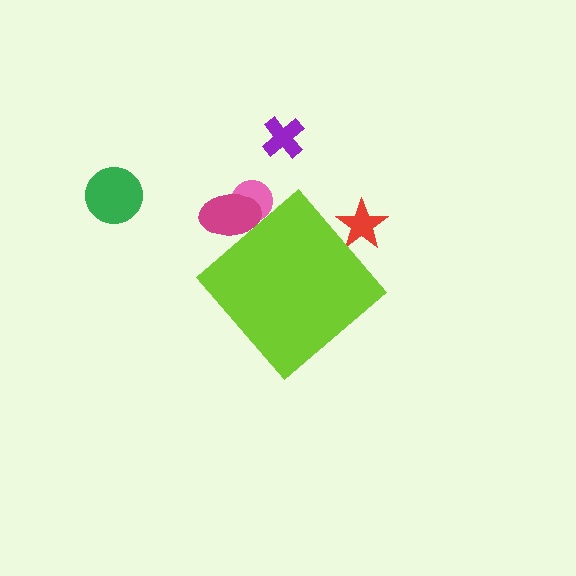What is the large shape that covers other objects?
A lime diamond.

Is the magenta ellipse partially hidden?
Yes, the magenta ellipse is partially hidden behind the lime diamond.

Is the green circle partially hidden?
No, the green circle is fully visible.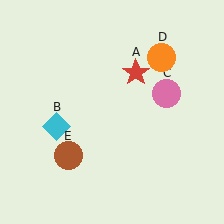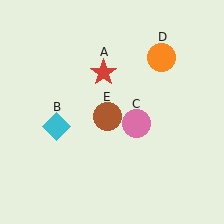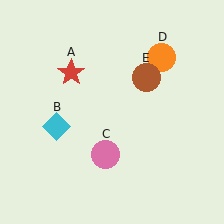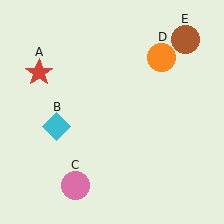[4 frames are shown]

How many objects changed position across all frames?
3 objects changed position: red star (object A), pink circle (object C), brown circle (object E).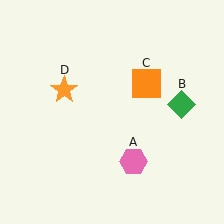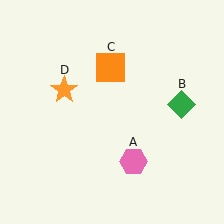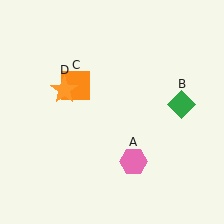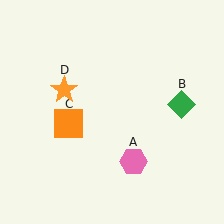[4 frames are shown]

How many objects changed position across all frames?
1 object changed position: orange square (object C).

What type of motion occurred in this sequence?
The orange square (object C) rotated counterclockwise around the center of the scene.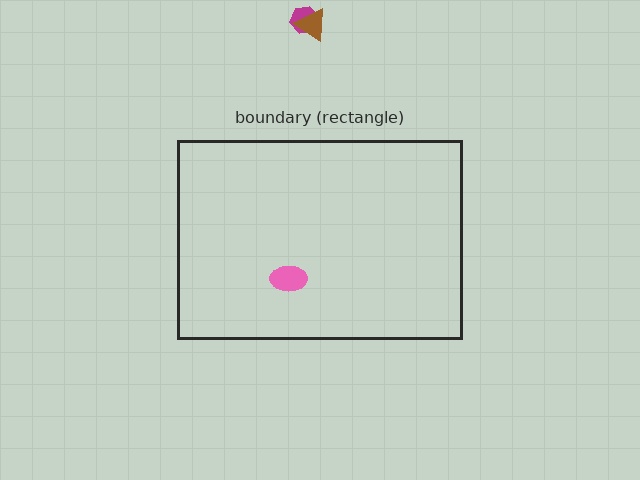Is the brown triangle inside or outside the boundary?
Outside.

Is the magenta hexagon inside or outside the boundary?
Outside.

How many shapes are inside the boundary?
1 inside, 2 outside.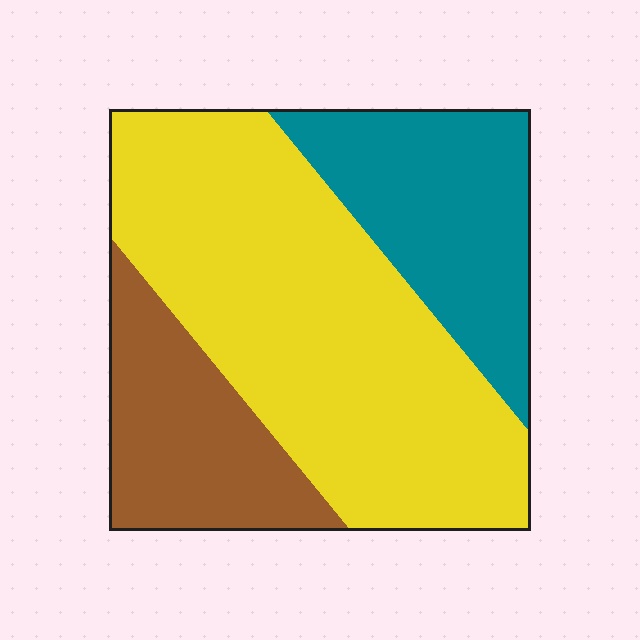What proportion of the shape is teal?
Teal takes up about one quarter (1/4) of the shape.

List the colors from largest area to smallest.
From largest to smallest: yellow, teal, brown.